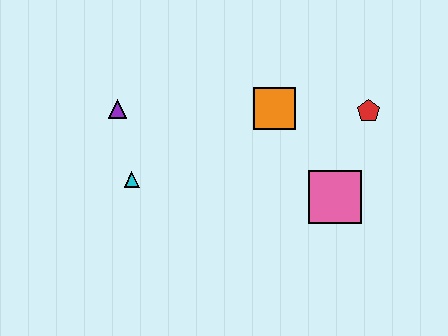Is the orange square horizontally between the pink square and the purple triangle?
Yes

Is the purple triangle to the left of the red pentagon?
Yes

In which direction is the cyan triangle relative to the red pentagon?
The cyan triangle is to the left of the red pentagon.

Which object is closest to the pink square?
The red pentagon is closest to the pink square.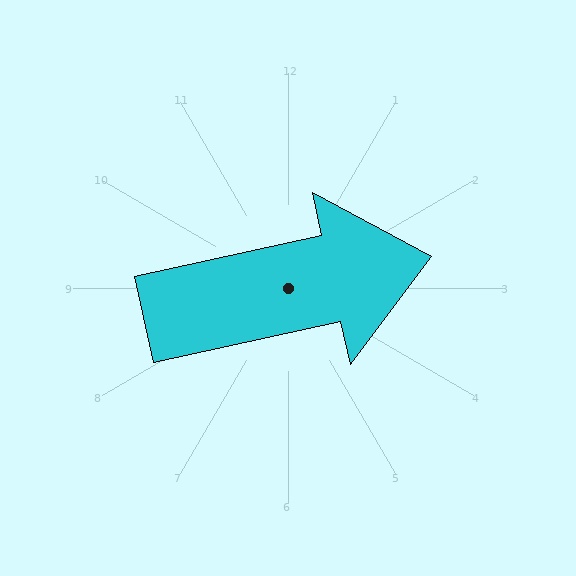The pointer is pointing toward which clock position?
Roughly 3 o'clock.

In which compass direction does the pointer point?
East.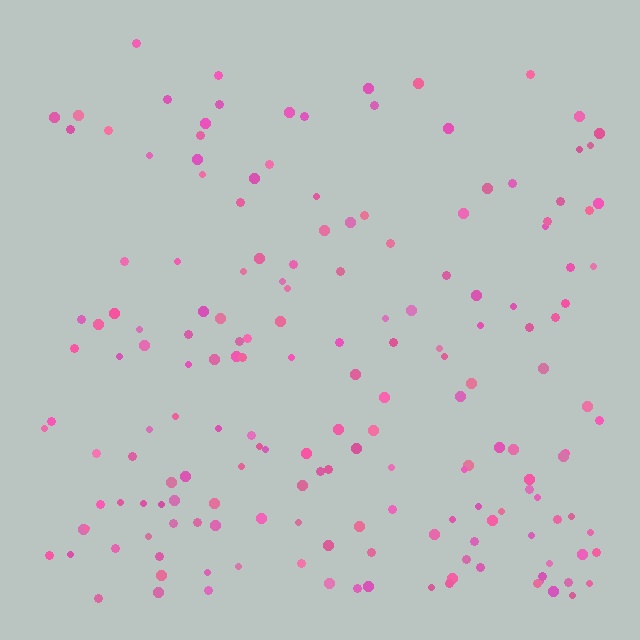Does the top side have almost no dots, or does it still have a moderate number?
Still a moderate number, just noticeably fewer than the bottom.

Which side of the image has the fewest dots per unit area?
The top.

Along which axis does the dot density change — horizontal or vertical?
Vertical.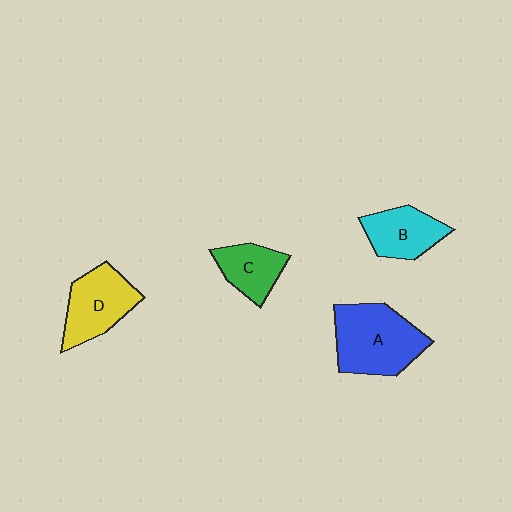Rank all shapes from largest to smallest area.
From largest to smallest: A (blue), D (yellow), B (cyan), C (green).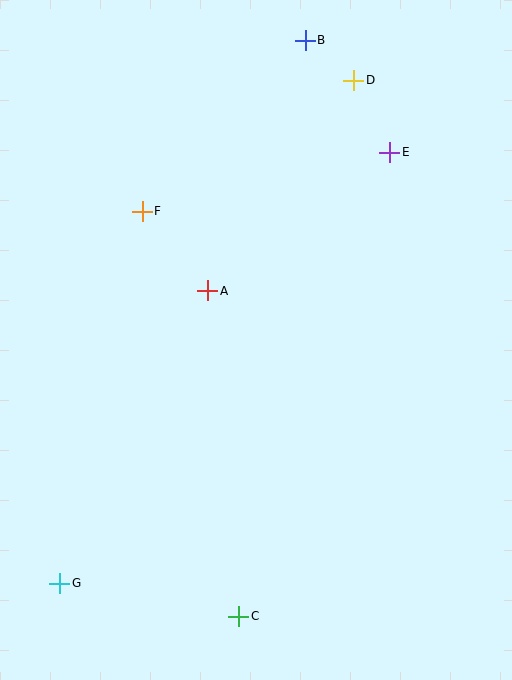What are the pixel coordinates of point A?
Point A is at (208, 291).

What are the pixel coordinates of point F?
Point F is at (142, 211).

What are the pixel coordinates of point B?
Point B is at (305, 40).